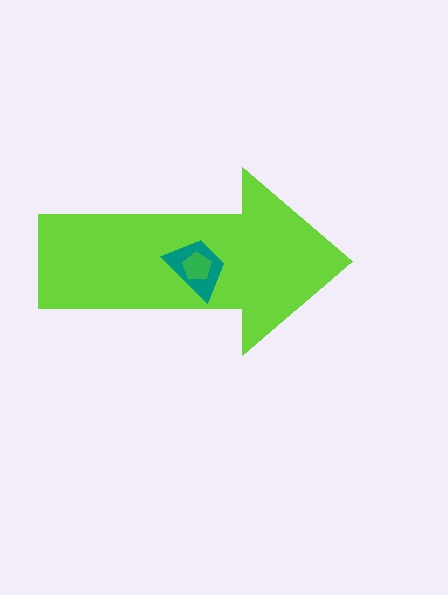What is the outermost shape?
The lime arrow.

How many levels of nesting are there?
3.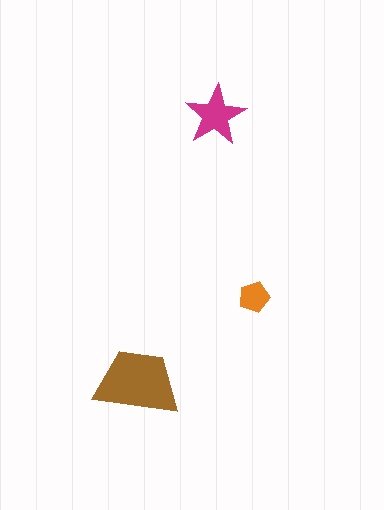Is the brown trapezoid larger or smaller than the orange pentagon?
Larger.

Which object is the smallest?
The orange pentagon.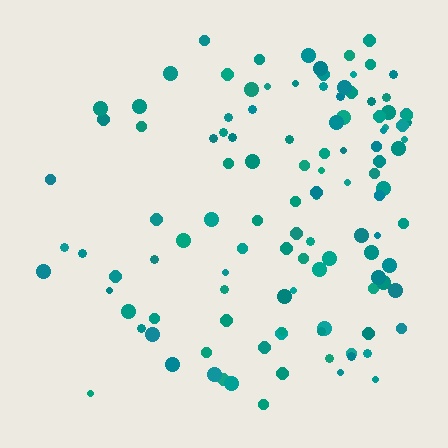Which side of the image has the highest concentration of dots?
The right.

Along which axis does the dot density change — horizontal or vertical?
Horizontal.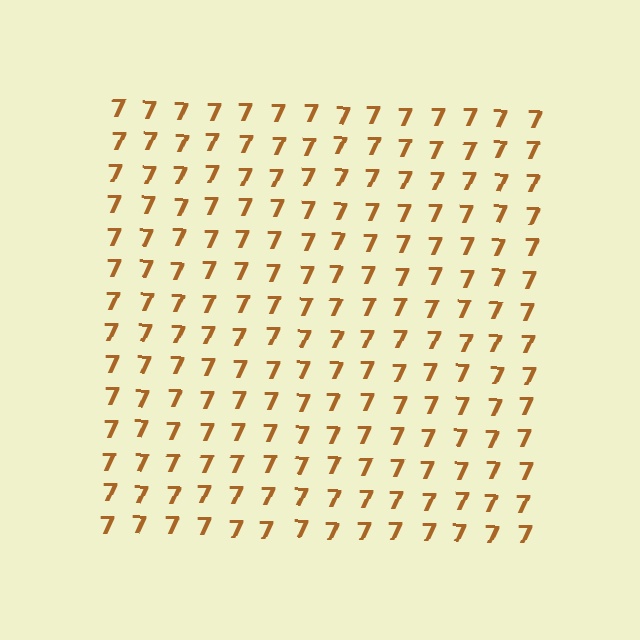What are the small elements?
The small elements are digit 7's.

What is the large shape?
The large shape is a square.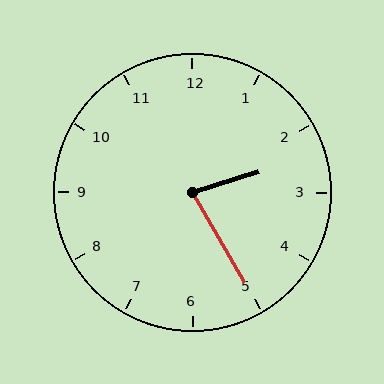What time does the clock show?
2:25.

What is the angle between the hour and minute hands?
Approximately 78 degrees.